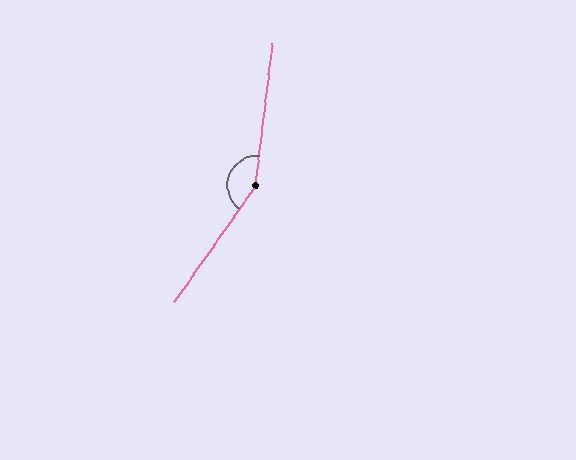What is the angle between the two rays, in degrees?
Approximately 152 degrees.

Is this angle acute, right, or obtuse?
It is obtuse.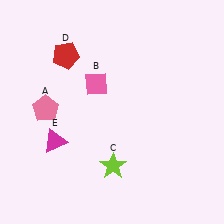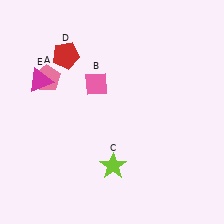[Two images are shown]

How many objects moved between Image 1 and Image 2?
2 objects moved between the two images.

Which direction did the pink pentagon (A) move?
The pink pentagon (A) moved up.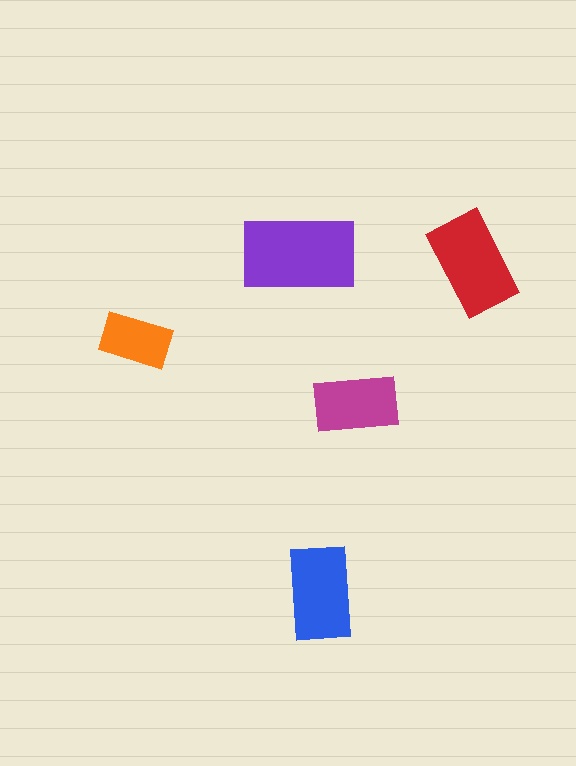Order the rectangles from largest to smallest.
the purple one, the red one, the blue one, the magenta one, the orange one.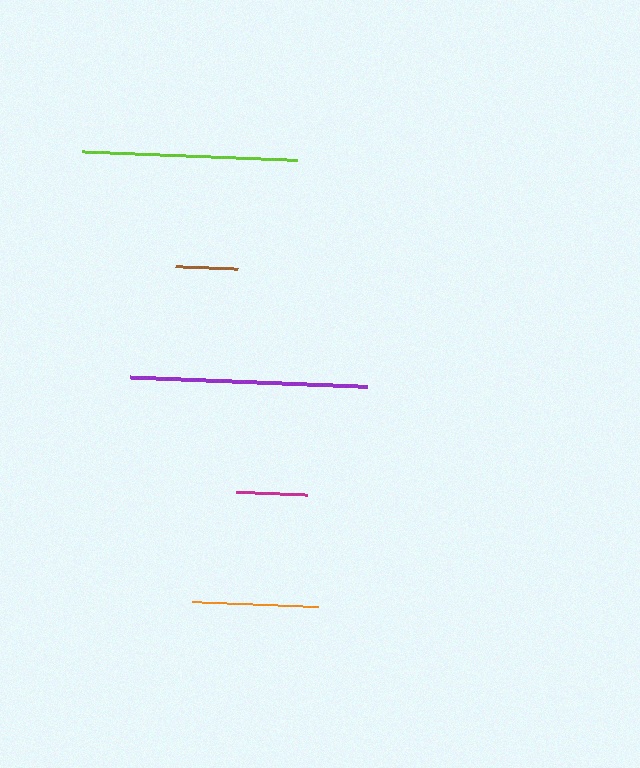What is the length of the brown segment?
The brown segment is approximately 61 pixels long.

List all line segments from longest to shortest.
From longest to shortest: purple, lime, orange, magenta, brown.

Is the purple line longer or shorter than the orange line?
The purple line is longer than the orange line.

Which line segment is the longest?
The purple line is the longest at approximately 237 pixels.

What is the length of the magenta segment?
The magenta segment is approximately 72 pixels long.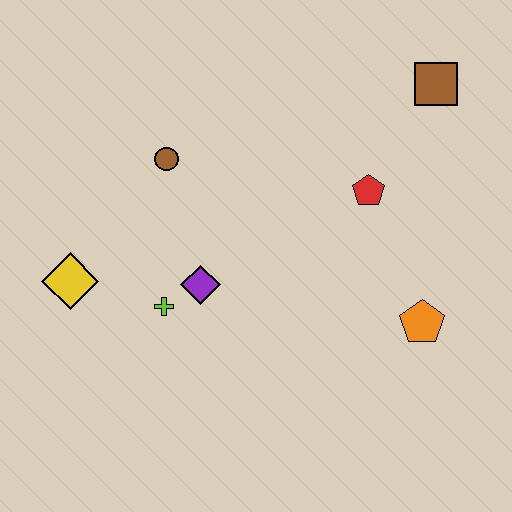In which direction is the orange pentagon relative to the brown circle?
The orange pentagon is to the right of the brown circle.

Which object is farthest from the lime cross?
The brown square is farthest from the lime cross.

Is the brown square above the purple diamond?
Yes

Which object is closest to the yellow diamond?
The lime cross is closest to the yellow diamond.